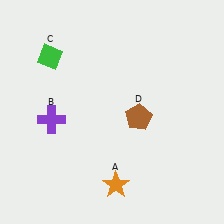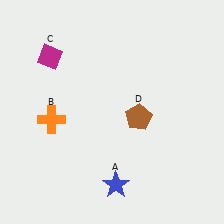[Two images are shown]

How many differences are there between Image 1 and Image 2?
There are 3 differences between the two images.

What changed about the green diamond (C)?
In Image 1, C is green. In Image 2, it changed to magenta.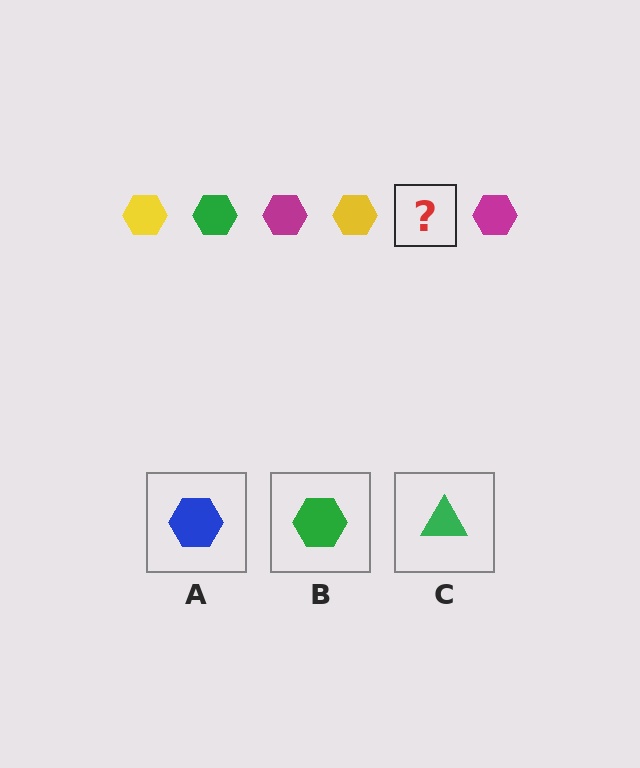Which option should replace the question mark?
Option B.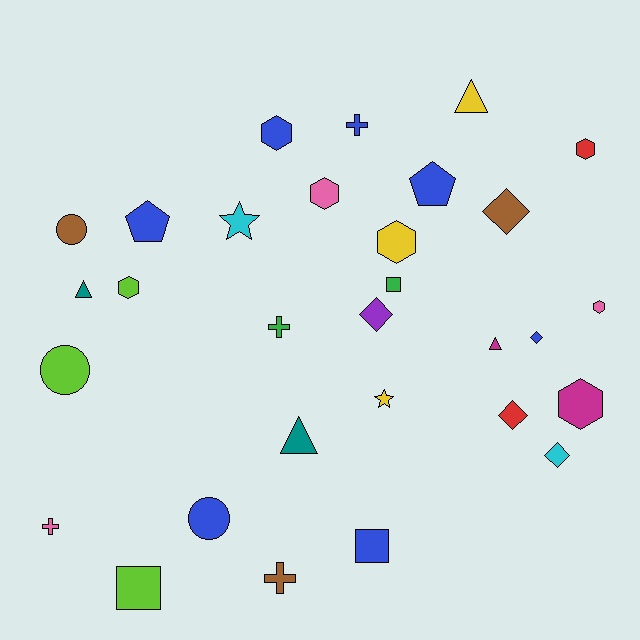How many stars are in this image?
There are 2 stars.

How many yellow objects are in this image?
There are 3 yellow objects.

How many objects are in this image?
There are 30 objects.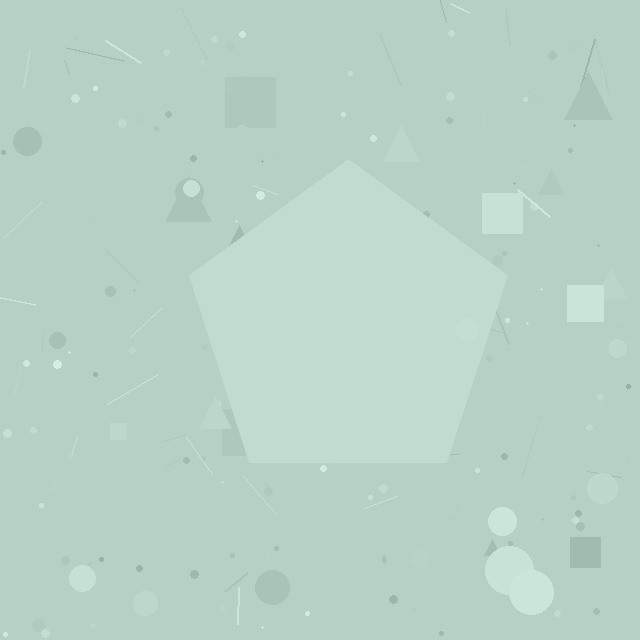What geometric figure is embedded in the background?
A pentagon is embedded in the background.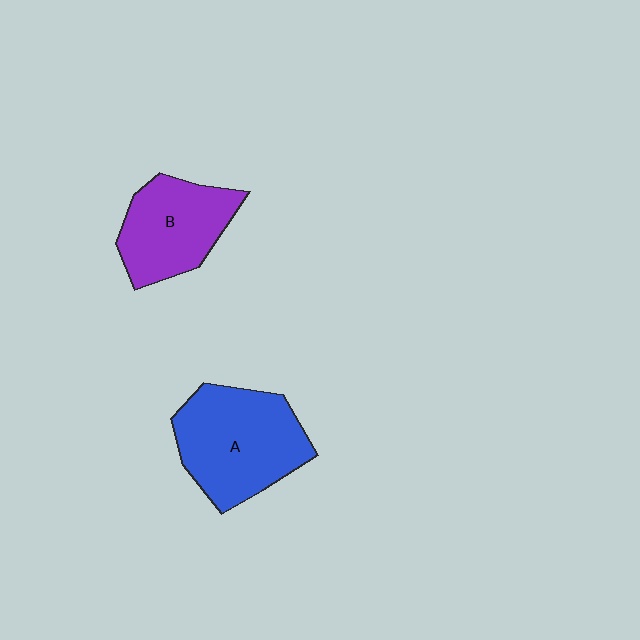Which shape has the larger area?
Shape A (blue).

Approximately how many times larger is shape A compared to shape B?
Approximately 1.3 times.